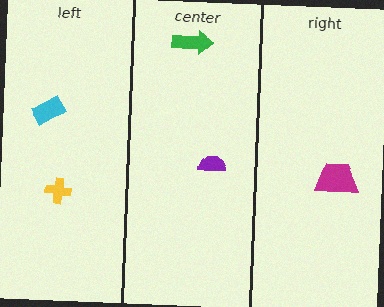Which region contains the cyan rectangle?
The left region.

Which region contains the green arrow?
The center region.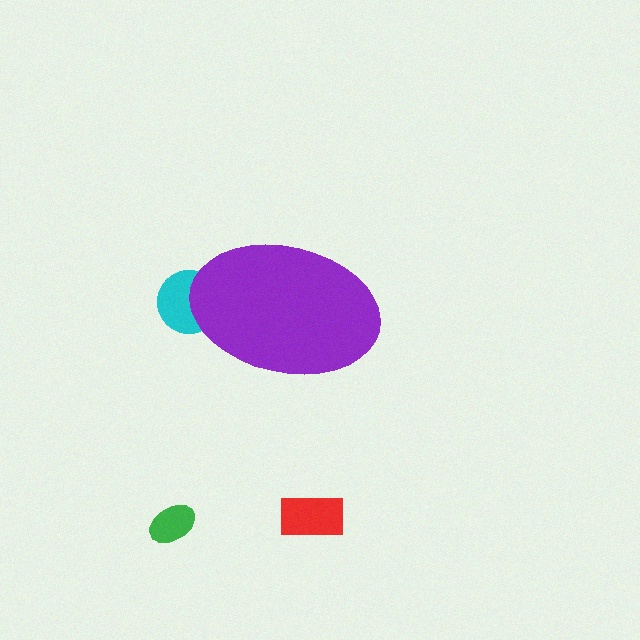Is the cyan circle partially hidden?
Yes, the cyan circle is partially hidden behind the purple ellipse.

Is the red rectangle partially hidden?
No, the red rectangle is fully visible.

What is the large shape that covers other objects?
A purple ellipse.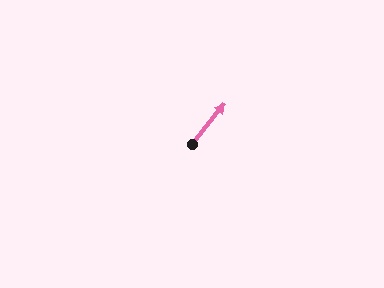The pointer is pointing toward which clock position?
Roughly 1 o'clock.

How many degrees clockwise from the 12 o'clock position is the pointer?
Approximately 39 degrees.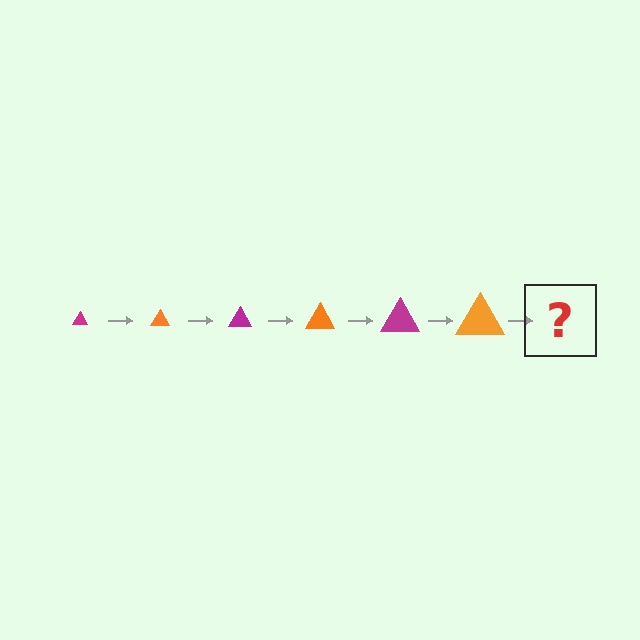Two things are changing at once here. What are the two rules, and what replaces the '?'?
The two rules are that the triangle grows larger each step and the color cycles through magenta and orange. The '?' should be a magenta triangle, larger than the previous one.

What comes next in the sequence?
The next element should be a magenta triangle, larger than the previous one.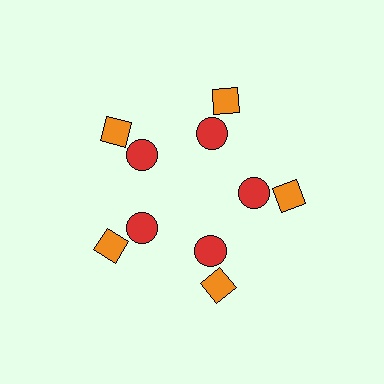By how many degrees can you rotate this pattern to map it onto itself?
The pattern maps onto itself every 72 degrees of rotation.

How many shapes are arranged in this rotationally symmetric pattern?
There are 10 shapes, arranged in 5 groups of 2.